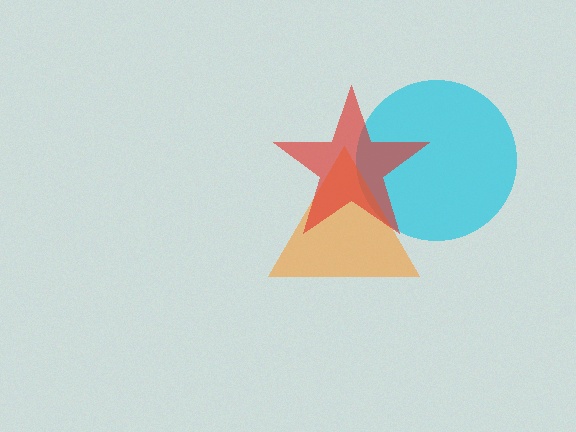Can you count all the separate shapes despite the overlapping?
Yes, there are 3 separate shapes.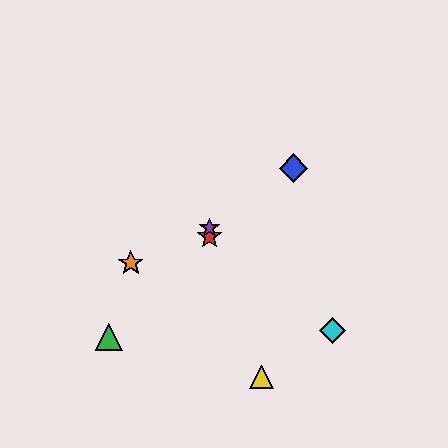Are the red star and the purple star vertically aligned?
Yes, both are at x≈209.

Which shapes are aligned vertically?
The red star, the purple star are aligned vertically.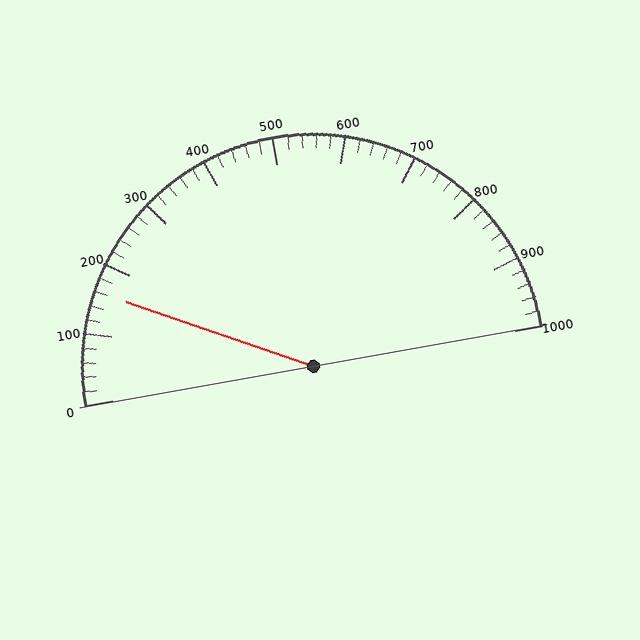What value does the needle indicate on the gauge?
The needle indicates approximately 160.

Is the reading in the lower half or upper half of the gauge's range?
The reading is in the lower half of the range (0 to 1000).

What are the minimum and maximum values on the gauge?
The gauge ranges from 0 to 1000.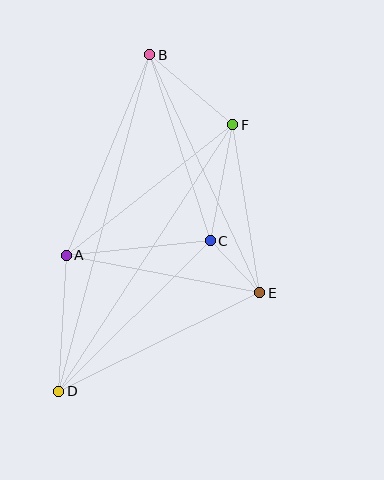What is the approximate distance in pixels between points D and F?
The distance between D and F is approximately 318 pixels.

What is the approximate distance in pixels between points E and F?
The distance between E and F is approximately 170 pixels.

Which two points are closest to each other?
Points C and E are closest to each other.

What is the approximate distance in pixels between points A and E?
The distance between A and E is approximately 197 pixels.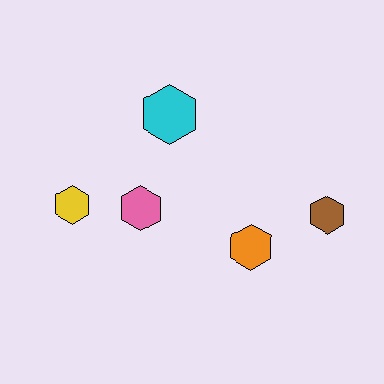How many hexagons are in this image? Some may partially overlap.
There are 5 hexagons.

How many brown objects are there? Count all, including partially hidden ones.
There is 1 brown object.